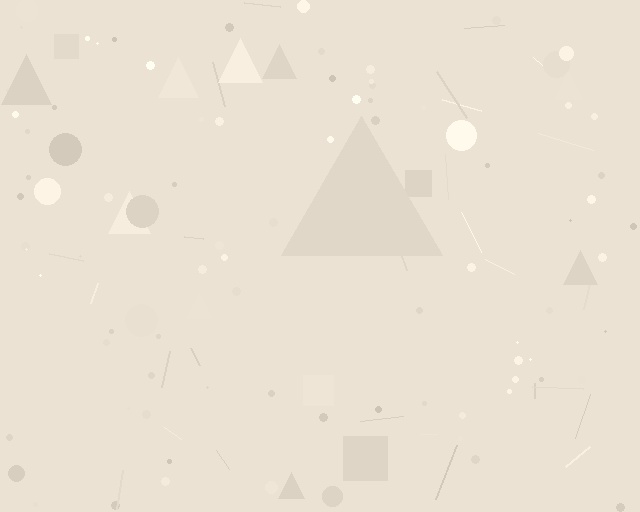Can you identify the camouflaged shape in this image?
The camouflaged shape is a triangle.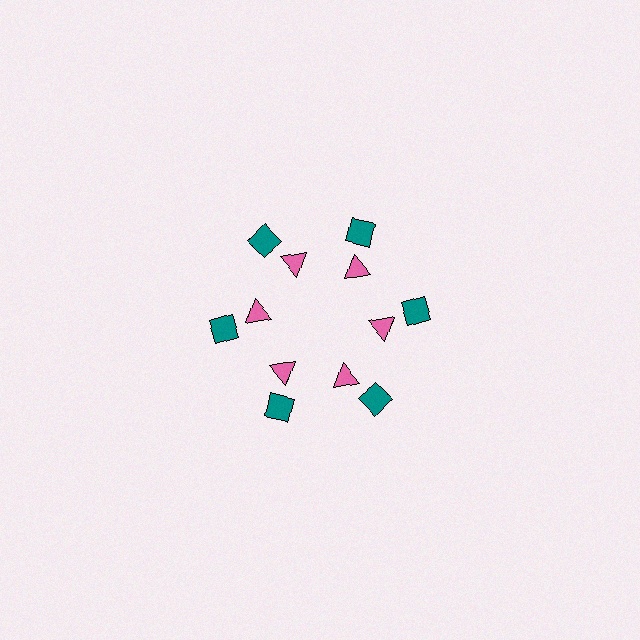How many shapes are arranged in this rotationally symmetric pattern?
There are 12 shapes, arranged in 6 groups of 2.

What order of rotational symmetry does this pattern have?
This pattern has 6-fold rotational symmetry.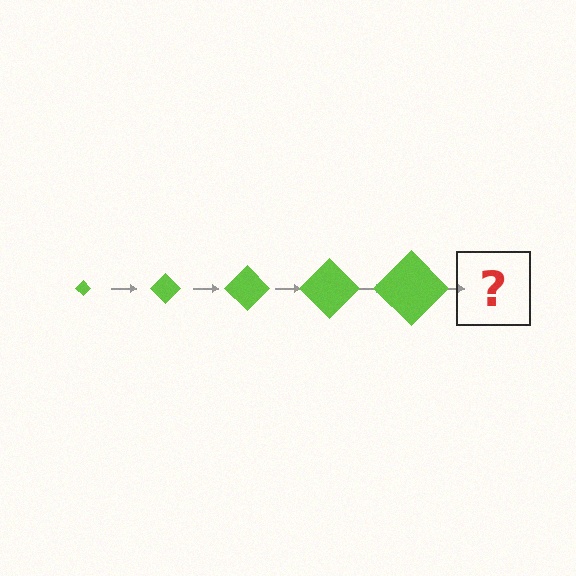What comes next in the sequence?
The next element should be a lime diamond, larger than the previous one.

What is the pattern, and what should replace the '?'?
The pattern is that the diamond gets progressively larger each step. The '?' should be a lime diamond, larger than the previous one.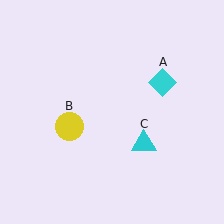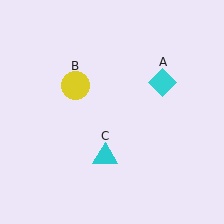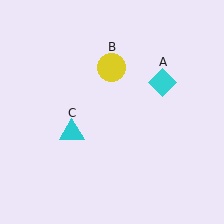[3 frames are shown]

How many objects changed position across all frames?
2 objects changed position: yellow circle (object B), cyan triangle (object C).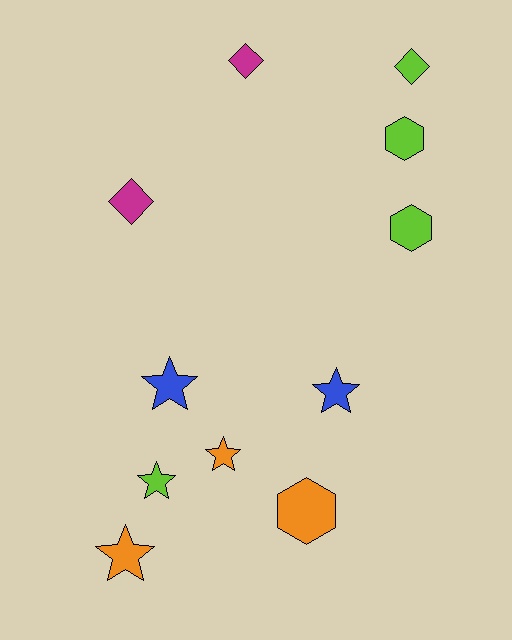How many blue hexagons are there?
There are no blue hexagons.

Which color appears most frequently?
Lime, with 4 objects.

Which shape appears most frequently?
Star, with 5 objects.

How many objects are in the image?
There are 11 objects.